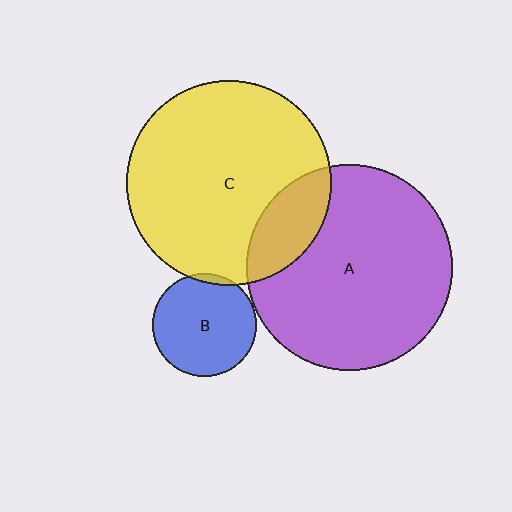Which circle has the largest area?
Circle A (purple).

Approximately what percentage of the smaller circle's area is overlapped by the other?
Approximately 5%.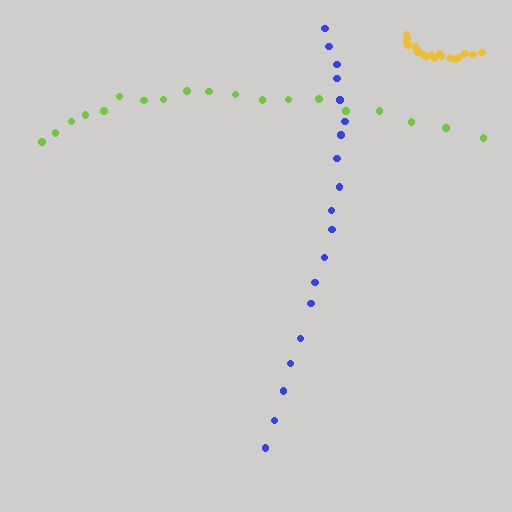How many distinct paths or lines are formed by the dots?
There are 3 distinct paths.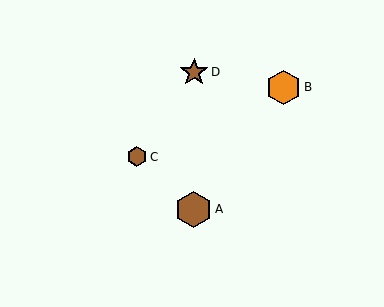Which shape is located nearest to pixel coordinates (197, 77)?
The brown star (labeled D) at (194, 72) is nearest to that location.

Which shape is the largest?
The brown hexagon (labeled A) is the largest.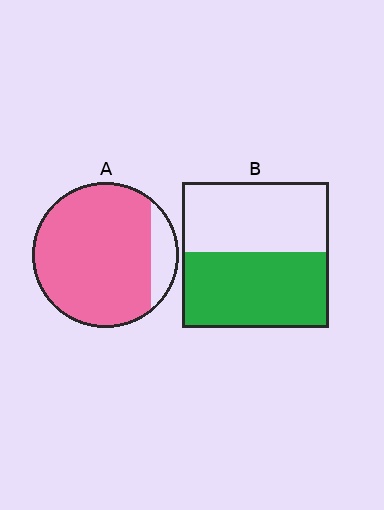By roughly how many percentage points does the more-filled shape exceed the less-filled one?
By roughly 35 percentage points (A over B).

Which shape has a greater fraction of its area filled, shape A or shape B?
Shape A.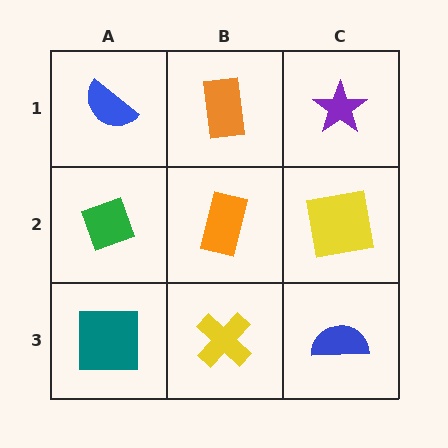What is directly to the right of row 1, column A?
An orange rectangle.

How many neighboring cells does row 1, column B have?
3.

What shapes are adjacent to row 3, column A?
A green diamond (row 2, column A), a yellow cross (row 3, column B).